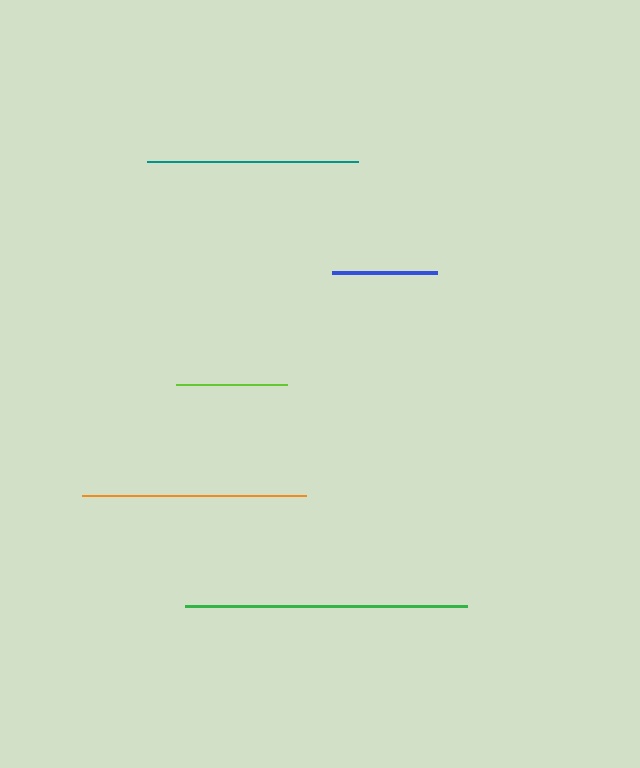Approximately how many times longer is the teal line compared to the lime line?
The teal line is approximately 1.9 times the length of the lime line.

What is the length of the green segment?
The green segment is approximately 282 pixels long.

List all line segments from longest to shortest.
From longest to shortest: green, orange, teal, lime, blue.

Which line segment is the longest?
The green line is the longest at approximately 282 pixels.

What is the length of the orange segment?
The orange segment is approximately 223 pixels long.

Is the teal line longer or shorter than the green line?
The green line is longer than the teal line.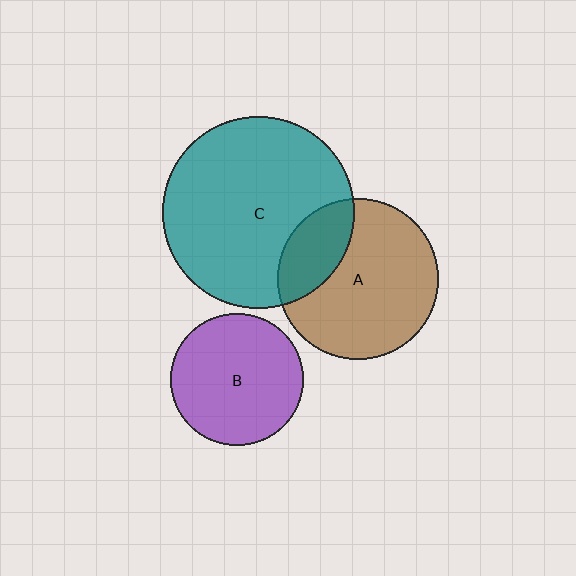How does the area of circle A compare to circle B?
Approximately 1.5 times.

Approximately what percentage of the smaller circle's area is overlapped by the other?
Approximately 25%.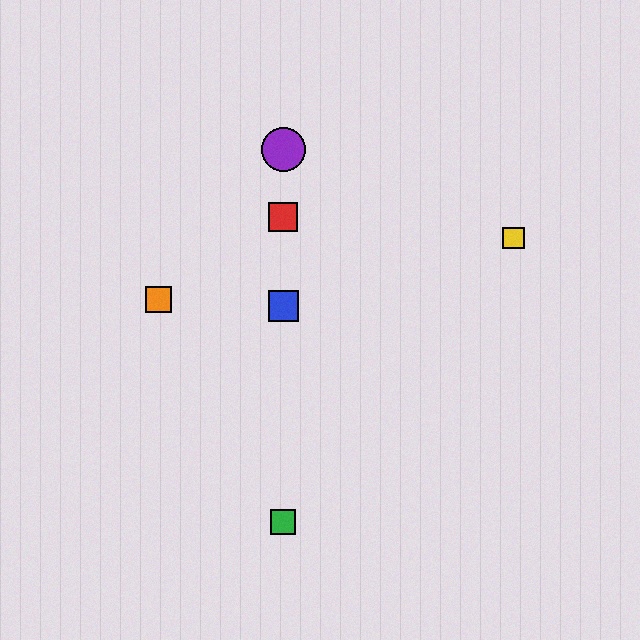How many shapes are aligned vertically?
4 shapes (the red square, the blue square, the green square, the purple circle) are aligned vertically.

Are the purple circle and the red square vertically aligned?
Yes, both are at x≈283.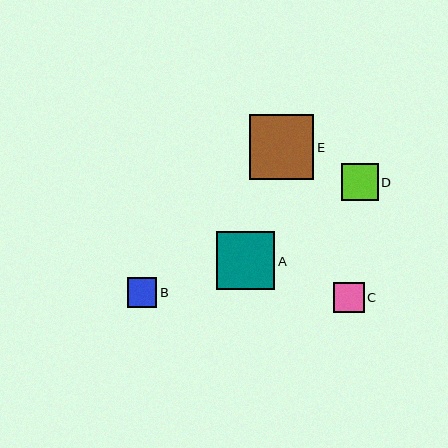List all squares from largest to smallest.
From largest to smallest: E, A, D, C, B.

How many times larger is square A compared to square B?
Square A is approximately 2.0 times the size of square B.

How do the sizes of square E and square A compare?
Square E and square A are approximately the same size.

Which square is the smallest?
Square B is the smallest with a size of approximately 30 pixels.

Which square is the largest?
Square E is the largest with a size of approximately 64 pixels.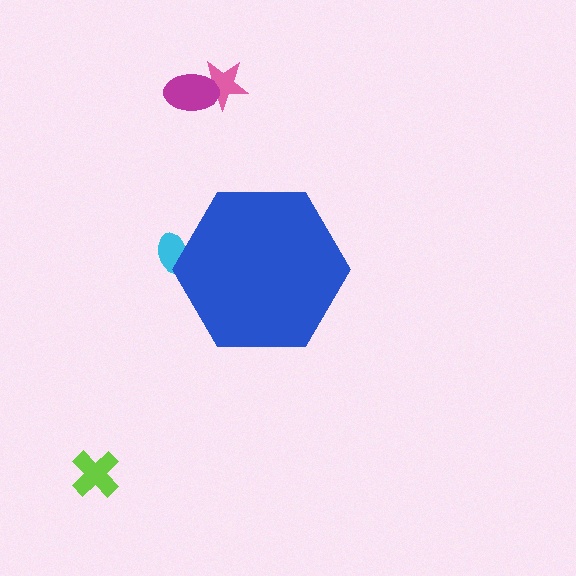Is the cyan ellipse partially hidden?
Yes, the cyan ellipse is partially hidden behind the blue hexagon.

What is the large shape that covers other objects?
A blue hexagon.